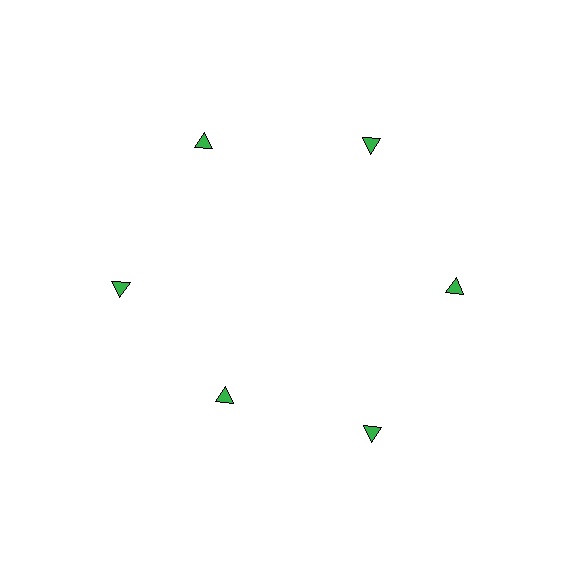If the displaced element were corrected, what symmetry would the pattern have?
It would have 6-fold rotational symmetry — the pattern would map onto itself every 60 degrees.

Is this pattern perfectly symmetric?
No. The 6 green triangles are arranged in a ring, but one element near the 7 o'clock position is pulled inward toward the center, breaking the 6-fold rotational symmetry.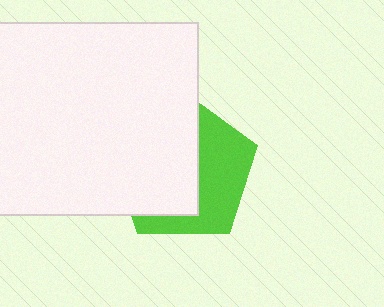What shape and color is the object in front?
The object in front is a white rectangle.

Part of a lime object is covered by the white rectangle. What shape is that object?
It is a pentagon.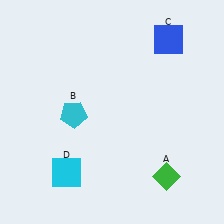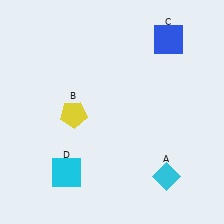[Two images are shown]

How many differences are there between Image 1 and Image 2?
There are 2 differences between the two images.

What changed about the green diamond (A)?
In Image 1, A is green. In Image 2, it changed to cyan.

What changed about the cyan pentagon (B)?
In Image 1, B is cyan. In Image 2, it changed to yellow.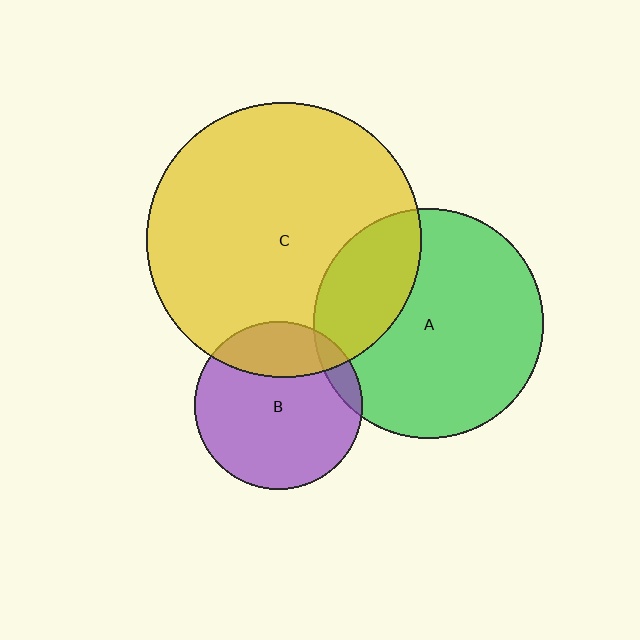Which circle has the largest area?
Circle C (yellow).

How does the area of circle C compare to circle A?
Approximately 1.4 times.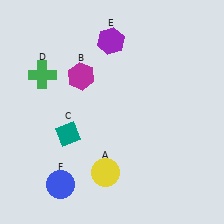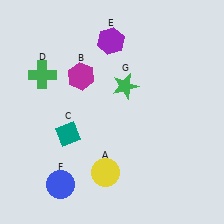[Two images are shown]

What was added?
A green star (G) was added in Image 2.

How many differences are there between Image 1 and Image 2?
There is 1 difference between the two images.